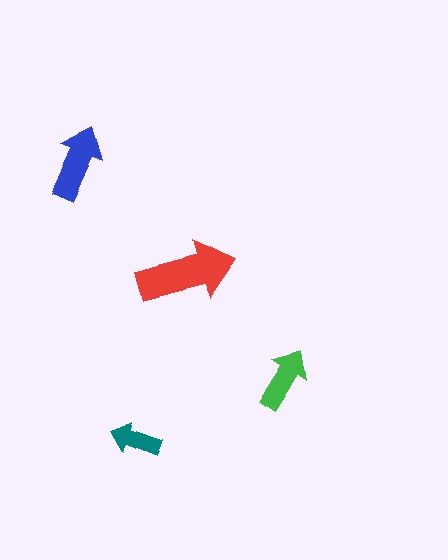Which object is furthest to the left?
The blue arrow is leftmost.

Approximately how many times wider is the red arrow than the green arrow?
About 1.5 times wider.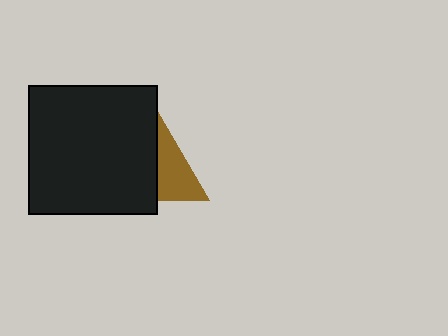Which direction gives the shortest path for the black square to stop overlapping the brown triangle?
Moving left gives the shortest separation.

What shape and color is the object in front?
The object in front is a black square.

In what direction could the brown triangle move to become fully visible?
The brown triangle could move right. That would shift it out from behind the black square entirely.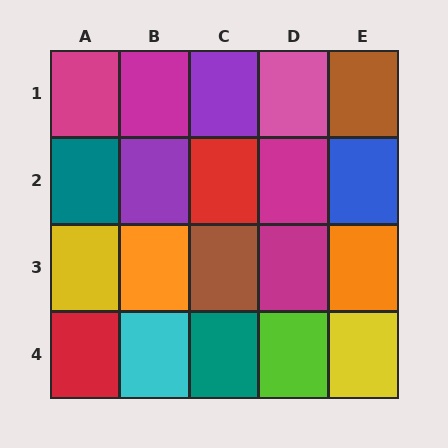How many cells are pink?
1 cell is pink.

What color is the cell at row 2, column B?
Purple.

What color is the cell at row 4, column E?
Yellow.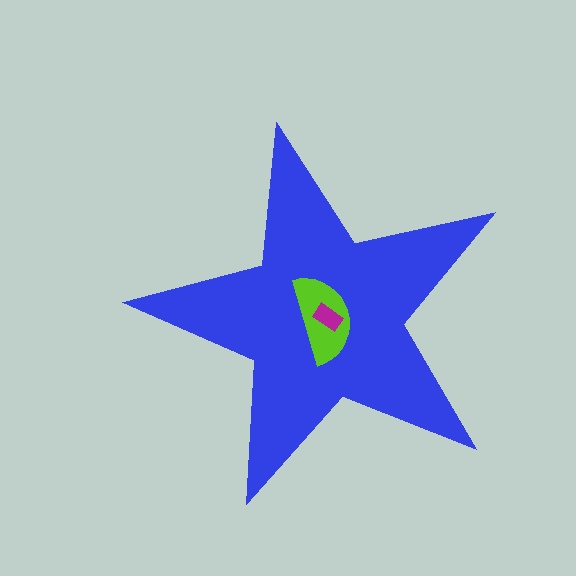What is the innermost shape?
The magenta rectangle.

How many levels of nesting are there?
3.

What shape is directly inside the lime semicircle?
The magenta rectangle.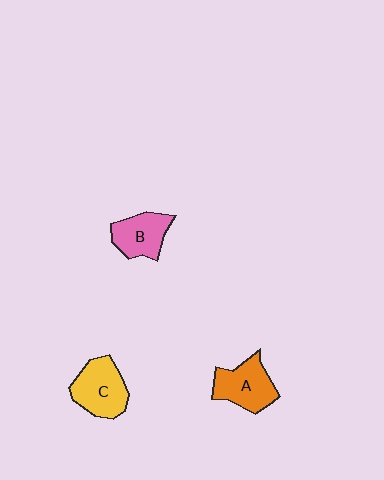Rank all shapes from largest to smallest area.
From largest to smallest: C (yellow), A (orange), B (pink).